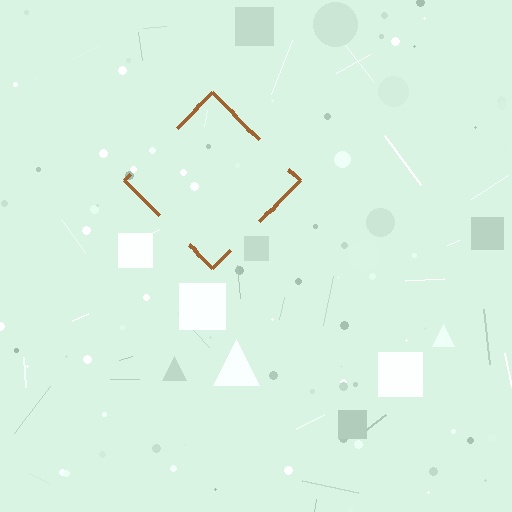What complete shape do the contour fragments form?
The contour fragments form a diamond.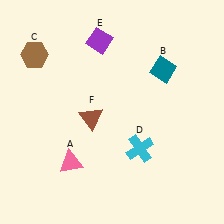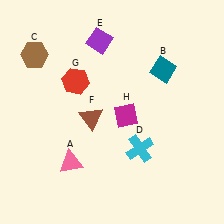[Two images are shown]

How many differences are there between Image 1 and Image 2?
There are 2 differences between the two images.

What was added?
A red hexagon (G), a magenta diamond (H) were added in Image 2.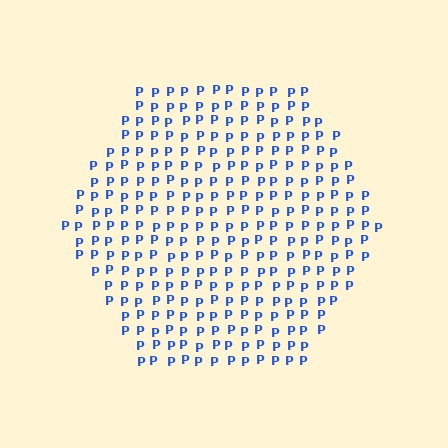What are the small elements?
The small elements are letter P's.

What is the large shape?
The large shape is a hexagon.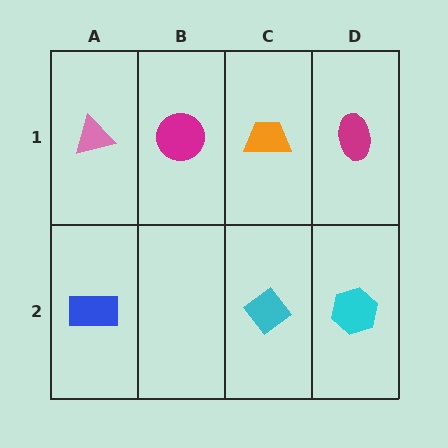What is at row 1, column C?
An orange trapezoid.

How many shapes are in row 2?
3 shapes.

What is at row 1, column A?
A pink triangle.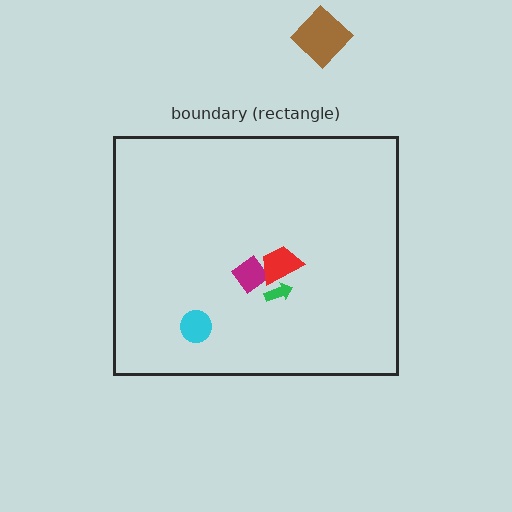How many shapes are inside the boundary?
4 inside, 1 outside.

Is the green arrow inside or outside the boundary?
Inside.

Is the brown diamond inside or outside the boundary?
Outside.